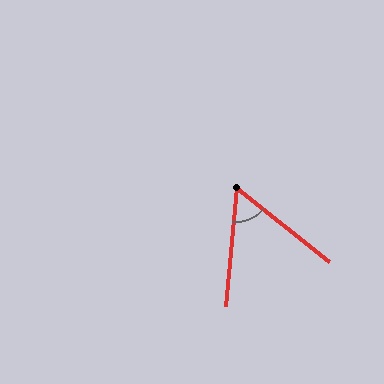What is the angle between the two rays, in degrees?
Approximately 57 degrees.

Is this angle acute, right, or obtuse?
It is acute.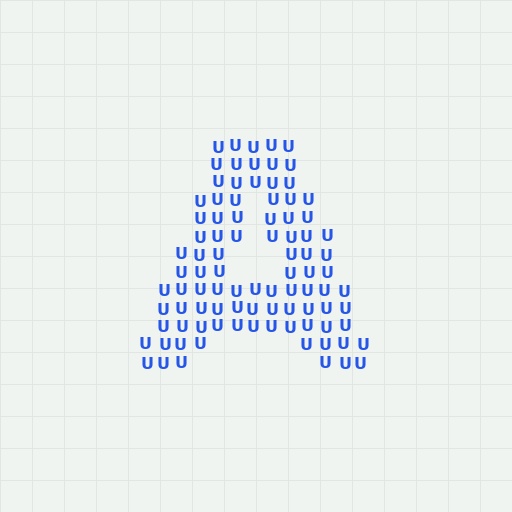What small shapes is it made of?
It is made of small letter U's.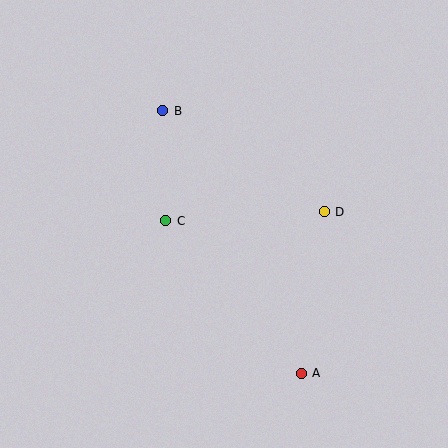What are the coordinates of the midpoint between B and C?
The midpoint between B and C is at (164, 166).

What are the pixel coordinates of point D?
Point D is at (324, 212).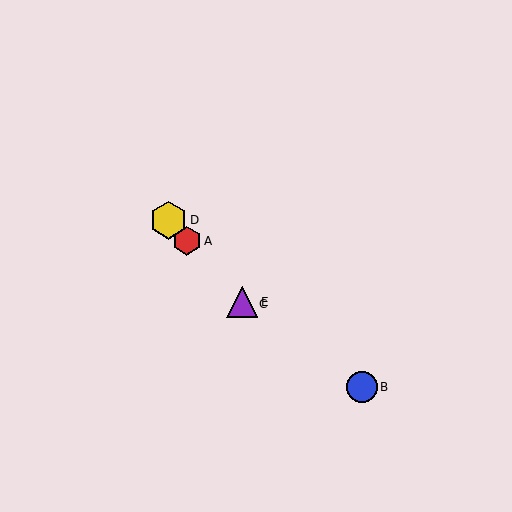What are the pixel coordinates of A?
Object A is at (187, 241).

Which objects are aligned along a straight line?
Objects A, C, D, E are aligned along a straight line.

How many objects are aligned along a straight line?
4 objects (A, C, D, E) are aligned along a straight line.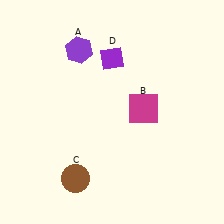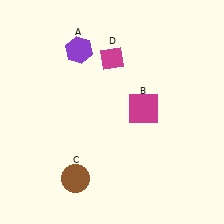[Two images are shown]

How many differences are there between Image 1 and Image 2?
There is 1 difference between the two images.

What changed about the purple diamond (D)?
In Image 1, D is purple. In Image 2, it changed to magenta.